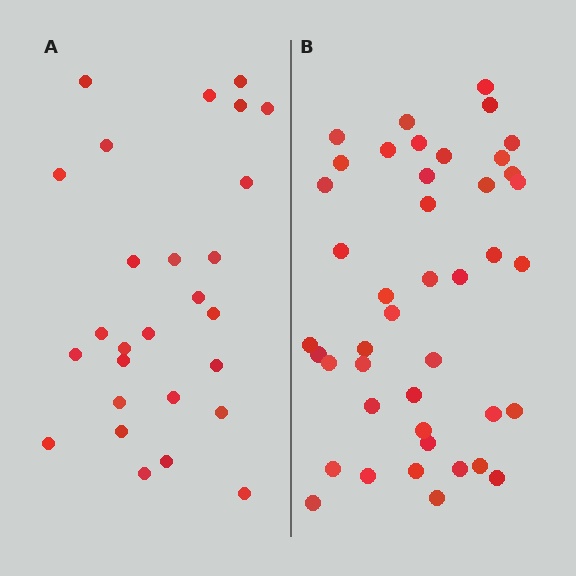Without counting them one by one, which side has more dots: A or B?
Region B (the right region) has more dots.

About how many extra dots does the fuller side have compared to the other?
Region B has approximately 15 more dots than region A.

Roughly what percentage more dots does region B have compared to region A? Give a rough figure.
About 60% more.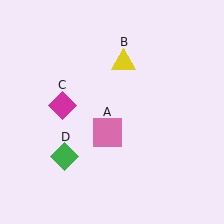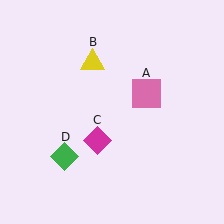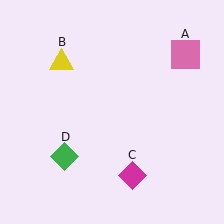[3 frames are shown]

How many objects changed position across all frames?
3 objects changed position: pink square (object A), yellow triangle (object B), magenta diamond (object C).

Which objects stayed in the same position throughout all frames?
Green diamond (object D) remained stationary.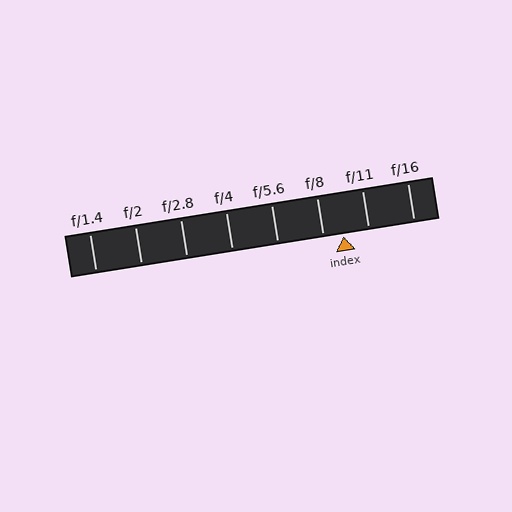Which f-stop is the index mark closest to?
The index mark is closest to f/8.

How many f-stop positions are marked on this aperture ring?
There are 8 f-stop positions marked.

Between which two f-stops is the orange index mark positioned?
The index mark is between f/8 and f/11.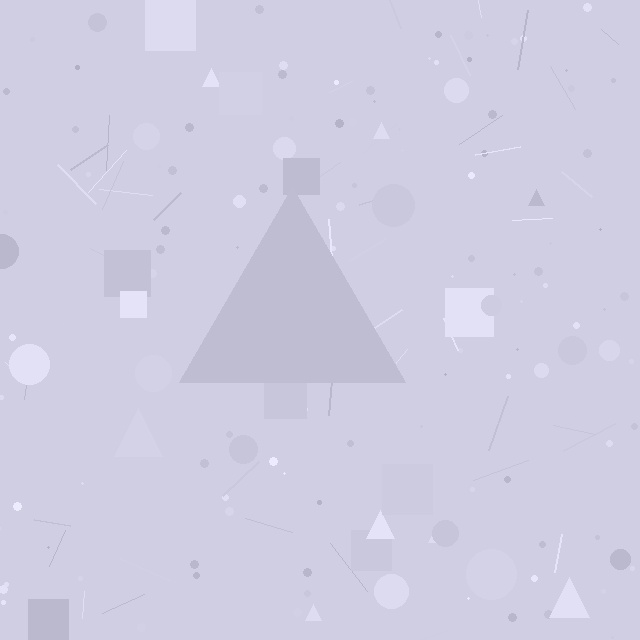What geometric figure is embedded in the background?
A triangle is embedded in the background.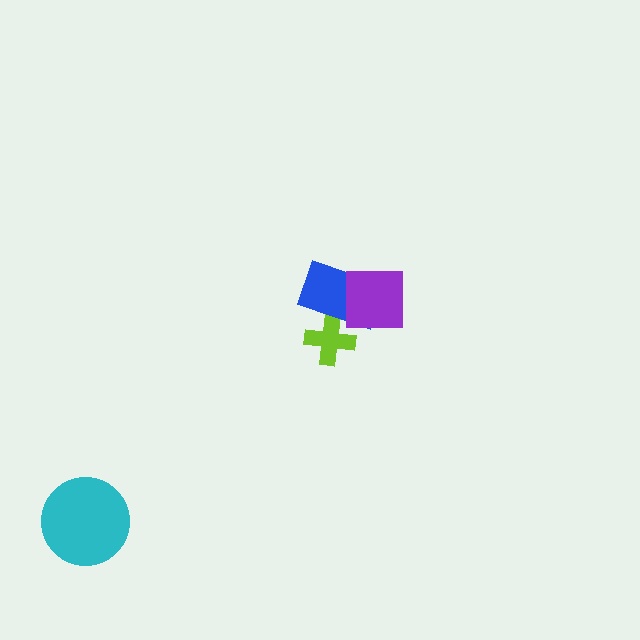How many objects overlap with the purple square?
1 object overlaps with the purple square.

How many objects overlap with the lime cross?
1 object overlaps with the lime cross.